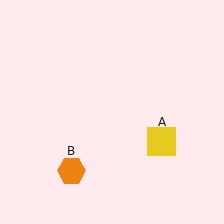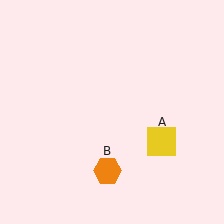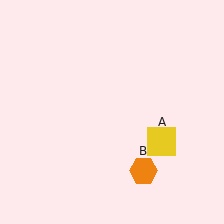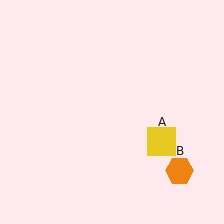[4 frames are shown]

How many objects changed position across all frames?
1 object changed position: orange hexagon (object B).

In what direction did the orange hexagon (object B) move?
The orange hexagon (object B) moved right.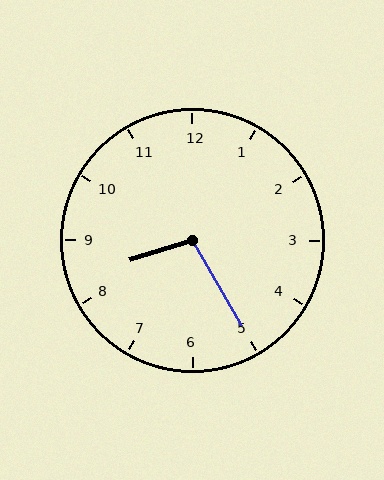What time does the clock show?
8:25.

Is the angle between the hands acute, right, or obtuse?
It is obtuse.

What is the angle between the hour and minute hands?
Approximately 102 degrees.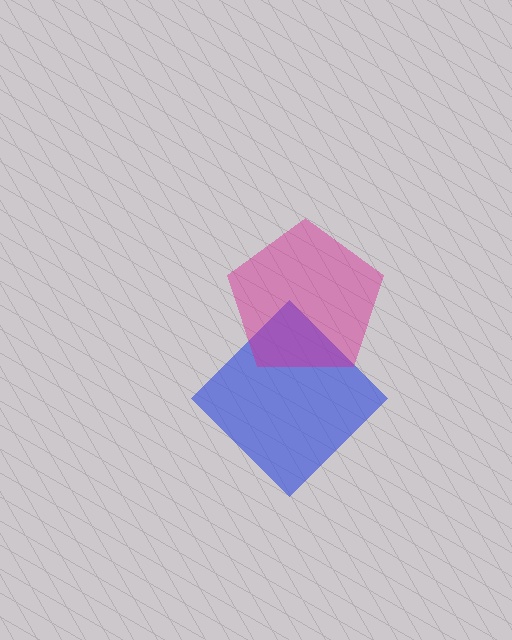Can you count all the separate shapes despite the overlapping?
Yes, there are 2 separate shapes.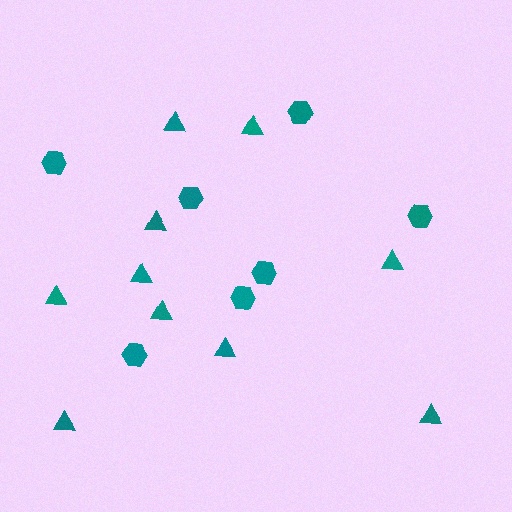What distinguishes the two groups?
There are 2 groups: one group of hexagons (7) and one group of triangles (10).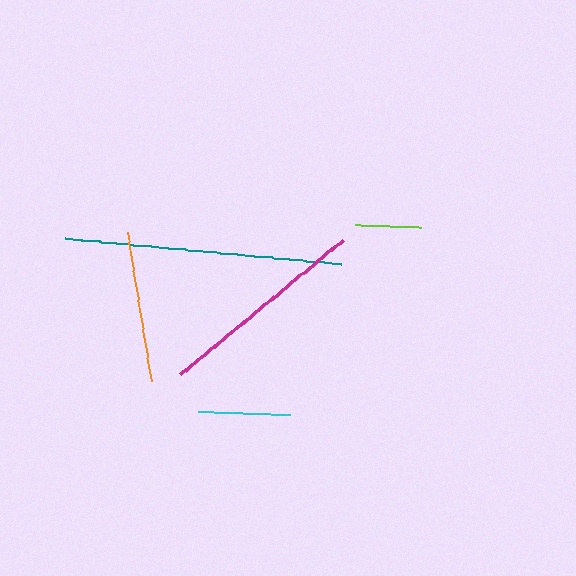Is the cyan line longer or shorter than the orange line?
The orange line is longer than the cyan line.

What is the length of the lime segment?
The lime segment is approximately 65 pixels long.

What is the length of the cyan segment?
The cyan segment is approximately 92 pixels long.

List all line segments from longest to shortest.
From longest to shortest: teal, magenta, orange, cyan, lime.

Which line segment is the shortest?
The lime line is the shortest at approximately 65 pixels.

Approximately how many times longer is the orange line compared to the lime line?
The orange line is approximately 2.3 times the length of the lime line.